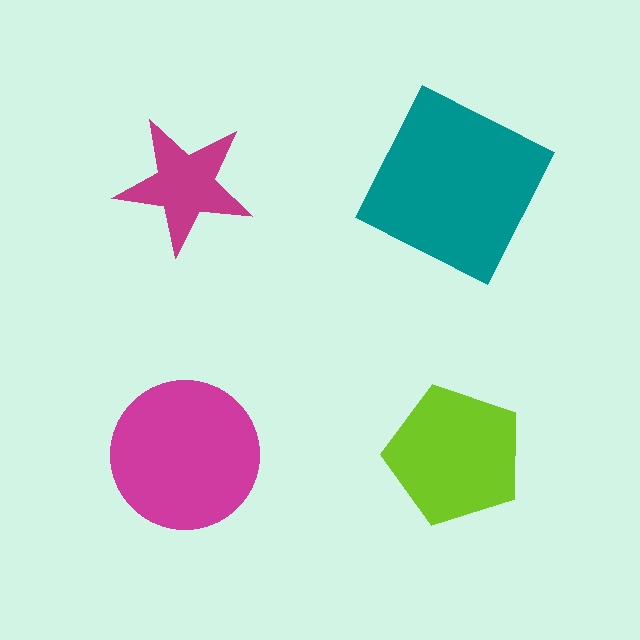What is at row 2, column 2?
A lime pentagon.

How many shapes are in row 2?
2 shapes.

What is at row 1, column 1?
A magenta star.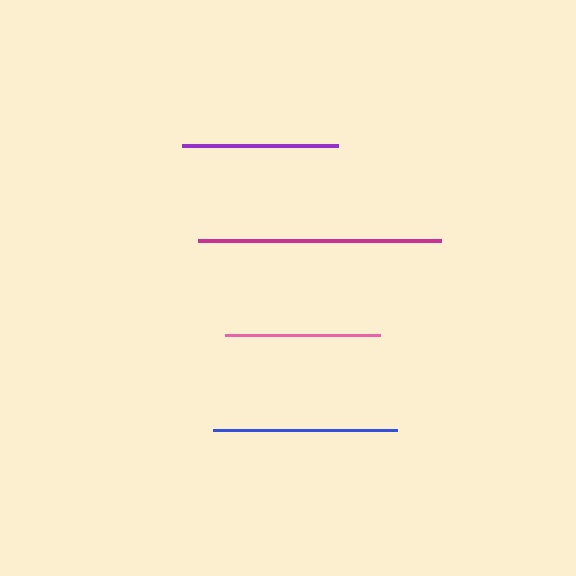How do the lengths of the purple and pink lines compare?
The purple and pink lines are approximately the same length.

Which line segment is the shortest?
The pink line is the shortest at approximately 155 pixels.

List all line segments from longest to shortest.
From longest to shortest: magenta, blue, purple, pink.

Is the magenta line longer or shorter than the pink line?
The magenta line is longer than the pink line.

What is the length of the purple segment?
The purple segment is approximately 156 pixels long.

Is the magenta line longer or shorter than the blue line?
The magenta line is longer than the blue line.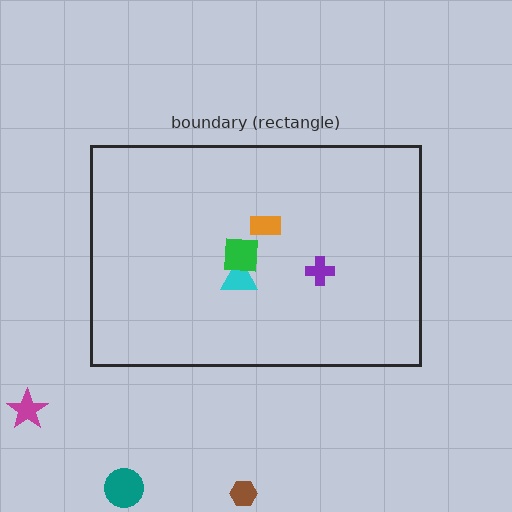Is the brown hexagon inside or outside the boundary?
Outside.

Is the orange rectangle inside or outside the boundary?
Inside.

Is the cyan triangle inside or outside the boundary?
Inside.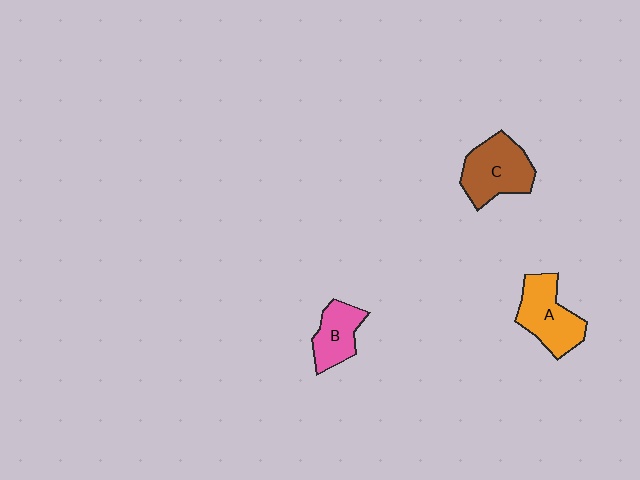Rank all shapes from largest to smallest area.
From largest to smallest: C (brown), A (orange), B (pink).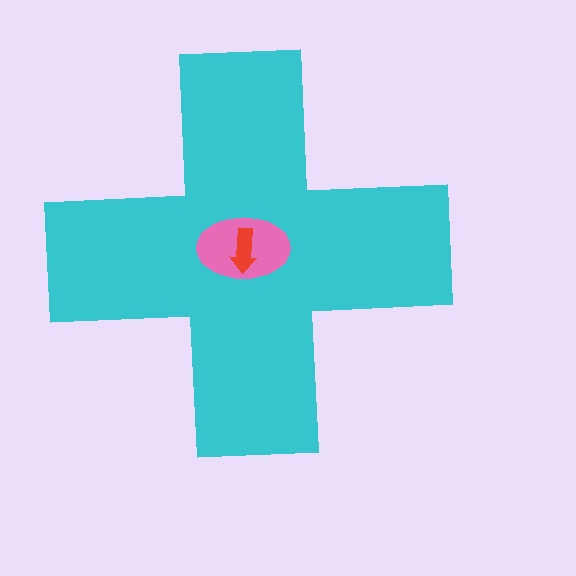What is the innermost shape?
The red arrow.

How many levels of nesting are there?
3.